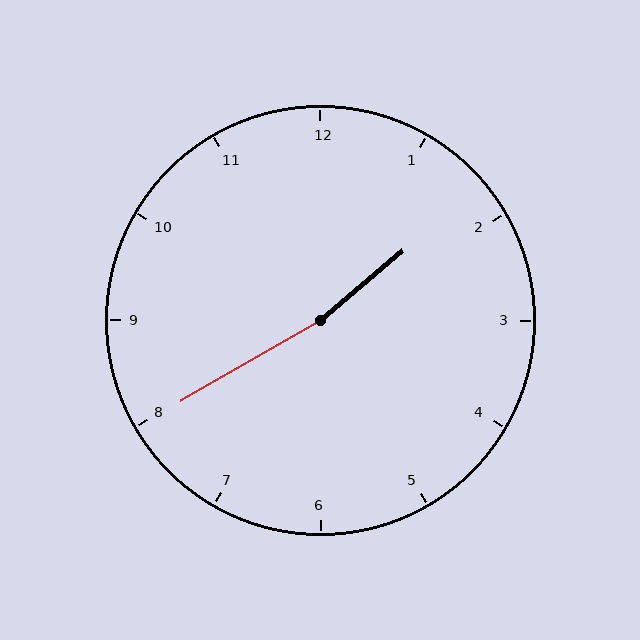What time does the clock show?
1:40.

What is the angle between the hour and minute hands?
Approximately 170 degrees.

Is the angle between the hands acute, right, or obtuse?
It is obtuse.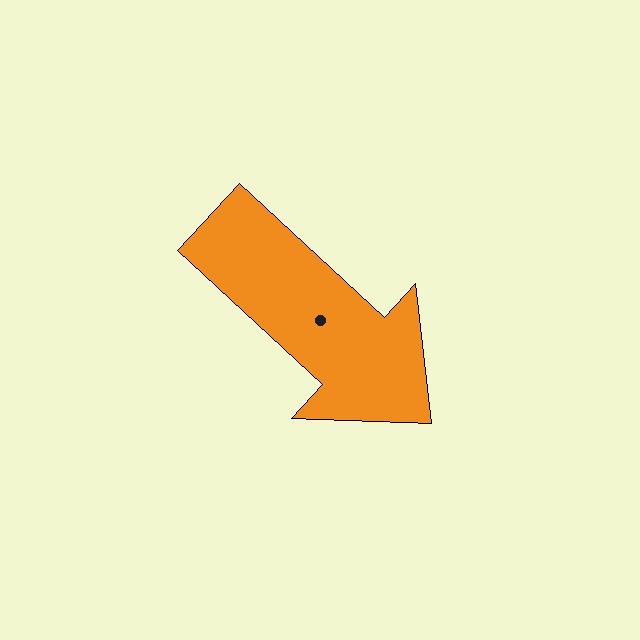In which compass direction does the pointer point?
Southeast.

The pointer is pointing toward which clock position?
Roughly 4 o'clock.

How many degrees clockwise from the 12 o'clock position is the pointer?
Approximately 133 degrees.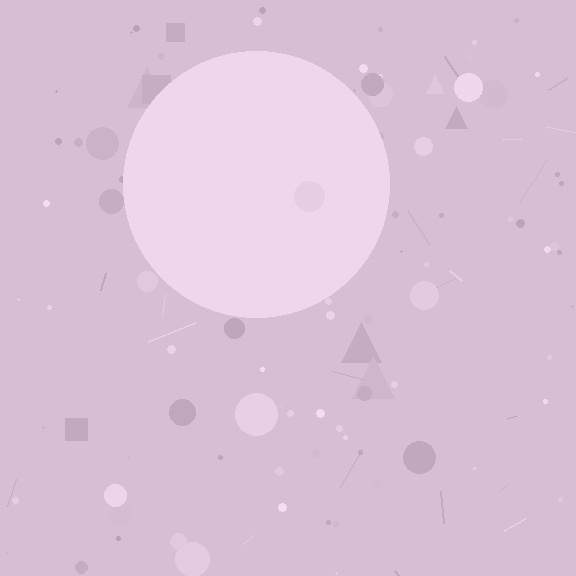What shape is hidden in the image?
A circle is hidden in the image.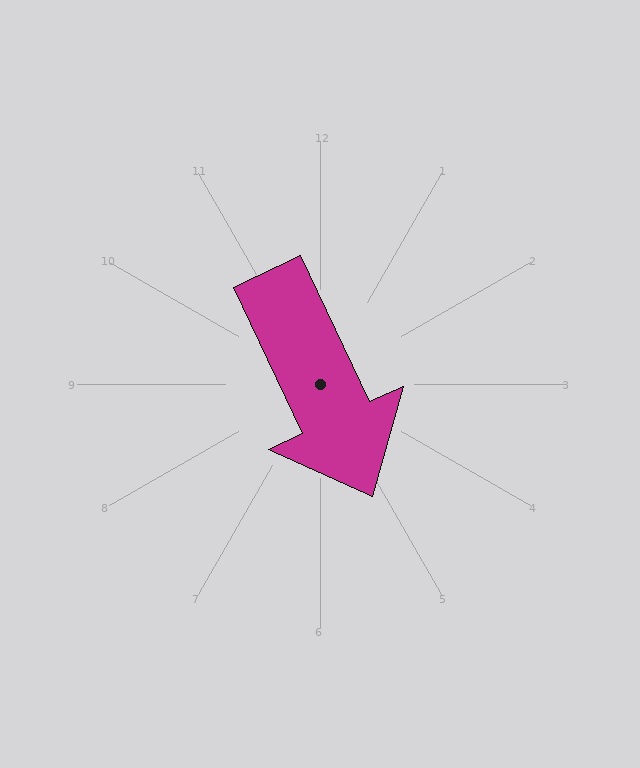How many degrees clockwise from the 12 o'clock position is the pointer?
Approximately 155 degrees.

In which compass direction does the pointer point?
Southeast.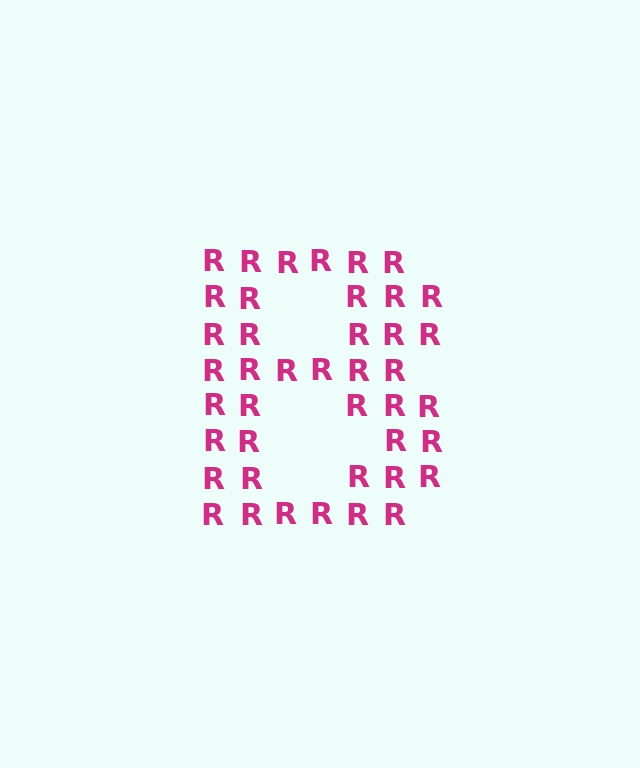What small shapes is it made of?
It is made of small letter R's.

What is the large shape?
The large shape is the letter B.